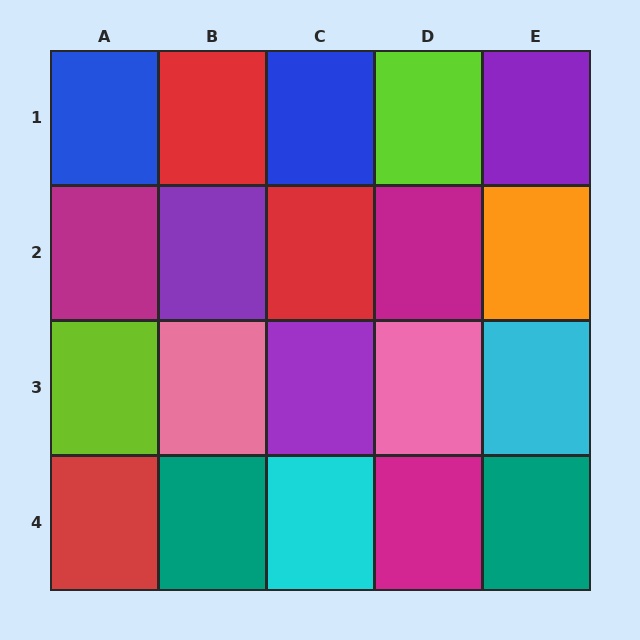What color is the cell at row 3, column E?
Cyan.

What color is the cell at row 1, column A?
Blue.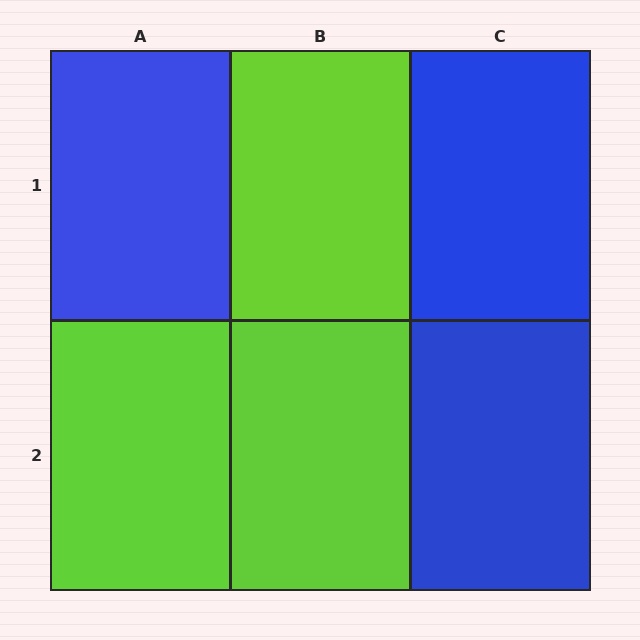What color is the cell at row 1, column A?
Blue.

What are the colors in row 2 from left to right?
Lime, lime, blue.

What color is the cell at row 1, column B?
Lime.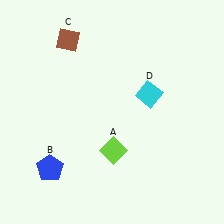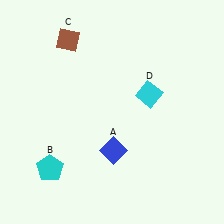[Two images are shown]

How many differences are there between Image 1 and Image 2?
There are 2 differences between the two images.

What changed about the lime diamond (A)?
In Image 1, A is lime. In Image 2, it changed to blue.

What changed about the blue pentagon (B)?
In Image 1, B is blue. In Image 2, it changed to cyan.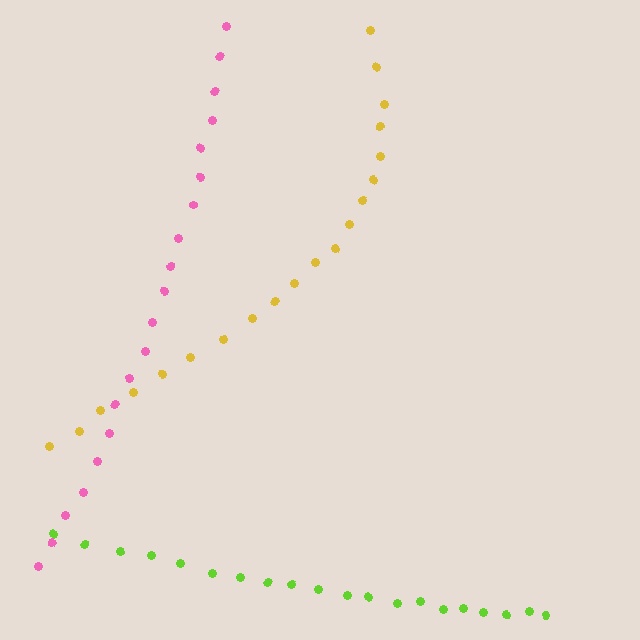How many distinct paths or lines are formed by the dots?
There are 3 distinct paths.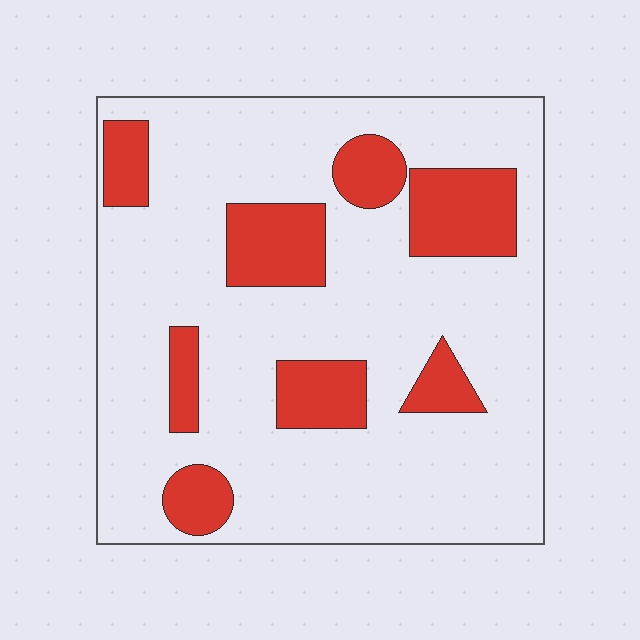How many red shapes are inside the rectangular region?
8.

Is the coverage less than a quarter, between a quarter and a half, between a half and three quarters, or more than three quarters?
Less than a quarter.